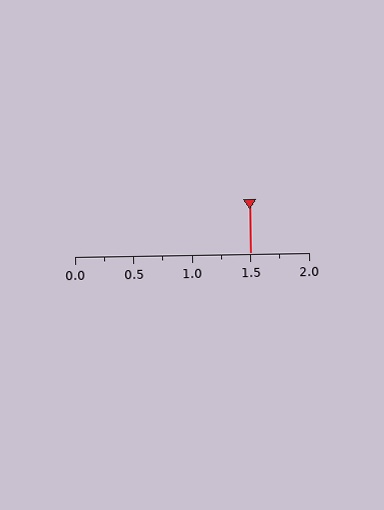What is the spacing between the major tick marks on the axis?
The major ticks are spaced 0.5 apart.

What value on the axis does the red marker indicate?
The marker indicates approximately 1.5.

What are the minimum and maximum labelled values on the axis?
The axis runs from 0.0 to 2.0.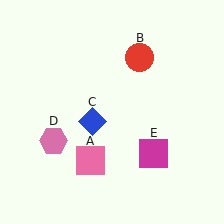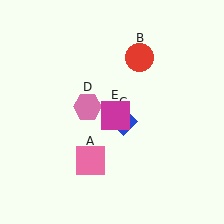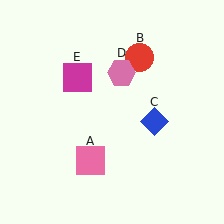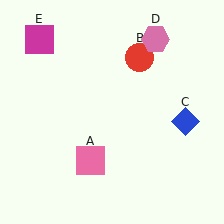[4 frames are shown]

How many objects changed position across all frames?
3 objects changed position: blue diamond (object C), pink hexagon (object D), magenta square (object E).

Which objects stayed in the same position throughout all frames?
Pink square (object A) and red circle (object B) remained stationary.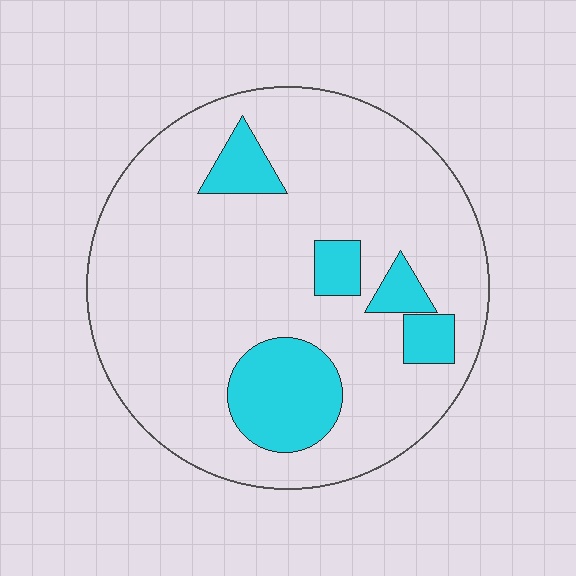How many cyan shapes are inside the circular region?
5.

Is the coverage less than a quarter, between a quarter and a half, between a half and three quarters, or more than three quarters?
Less than a quarter.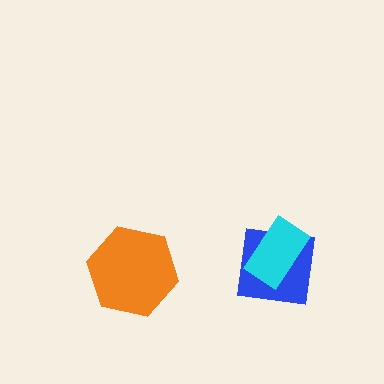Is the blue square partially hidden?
Yes, it is partially covered by another shape.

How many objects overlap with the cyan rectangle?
1 object overlaps with the cyan rectangle.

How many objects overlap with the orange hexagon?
0 objects overlap with the orange hexagon.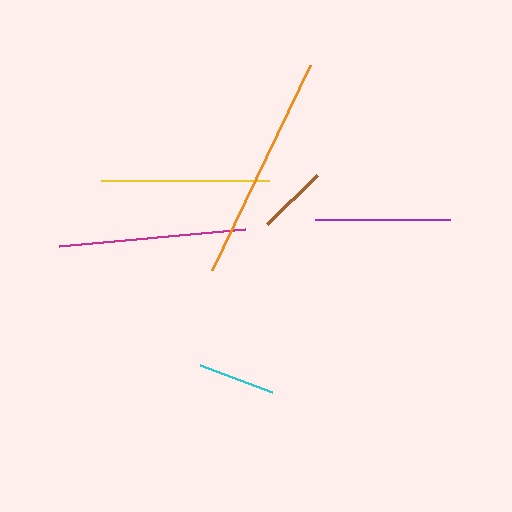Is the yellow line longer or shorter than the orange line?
The orange line is longer than the yellow line.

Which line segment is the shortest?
The brown line is the shortest at approximately 70 pixels.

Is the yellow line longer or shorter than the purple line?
The yellow line is longer than the purple line.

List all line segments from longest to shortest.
From longest to shortest: orange, magenta, yellow, purple, cyan, brown.